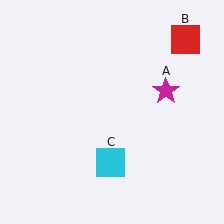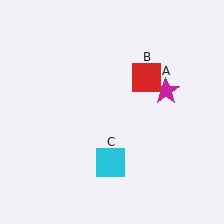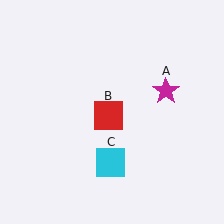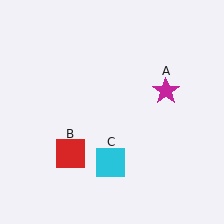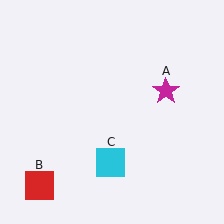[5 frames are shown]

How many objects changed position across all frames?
1 object changed position: red square (object B).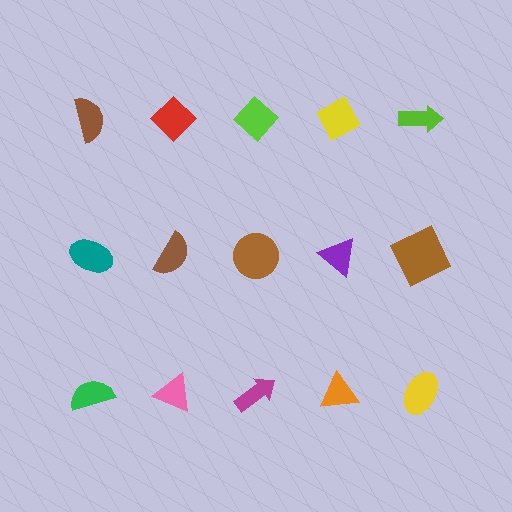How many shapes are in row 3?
5 shapes.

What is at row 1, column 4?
A yellow diamond.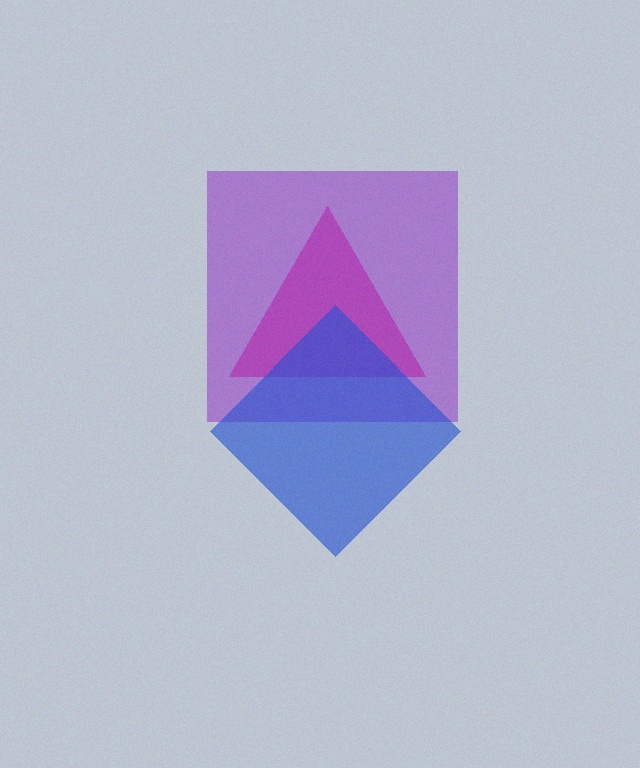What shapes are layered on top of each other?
The layered shapes are: a magenta triangle, a purple square, a blue diamond.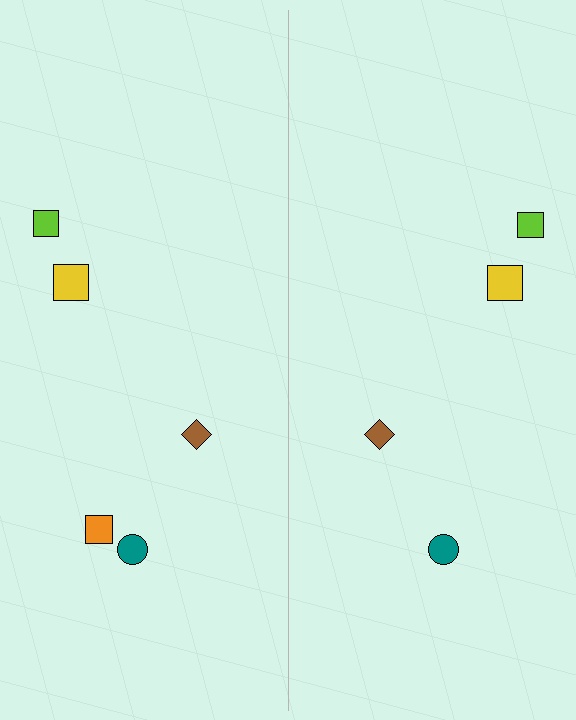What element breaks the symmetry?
A orange square is missing from the right side.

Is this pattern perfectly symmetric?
No, the pattern is not perfectly symmetric. A orange square is missing from the right side.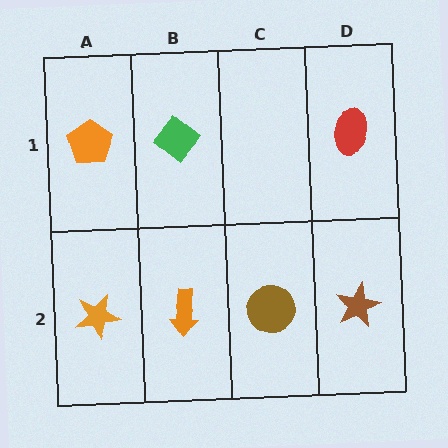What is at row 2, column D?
A brown star.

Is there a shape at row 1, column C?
No, that cell is empty.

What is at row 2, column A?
An orange star.